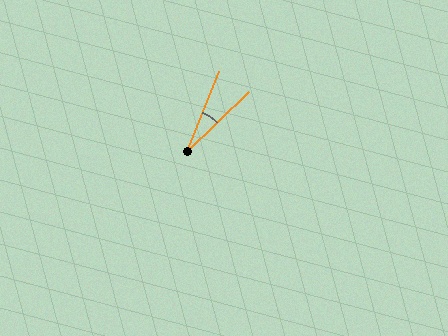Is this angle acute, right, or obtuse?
It is acute.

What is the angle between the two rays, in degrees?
Approximately 24 degrees.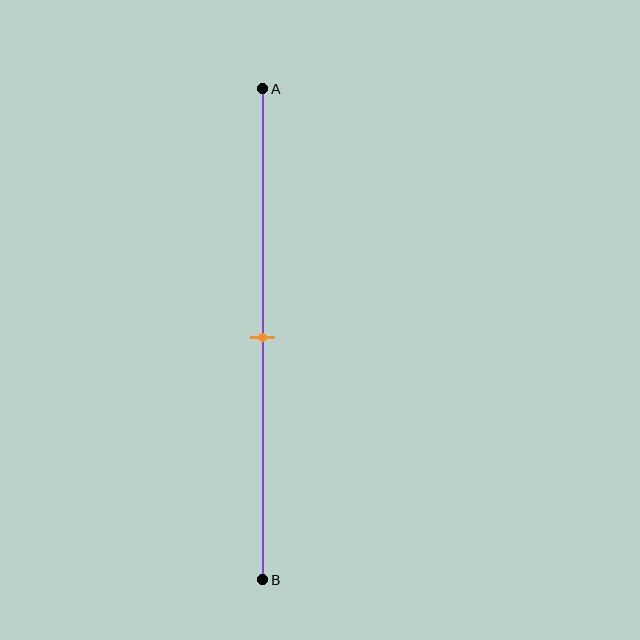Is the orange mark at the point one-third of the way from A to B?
No, the mark is at about 50% from A, not at the 33% one-third point.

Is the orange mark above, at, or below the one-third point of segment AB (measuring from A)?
The orange mark is below the one-third point of segment AB.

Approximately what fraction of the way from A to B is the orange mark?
The orange mark is approximately 50% of the way from A to B.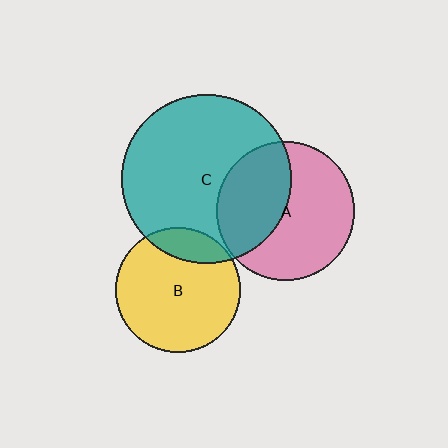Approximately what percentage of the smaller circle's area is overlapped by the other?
Approximately 15%.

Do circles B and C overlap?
Yes.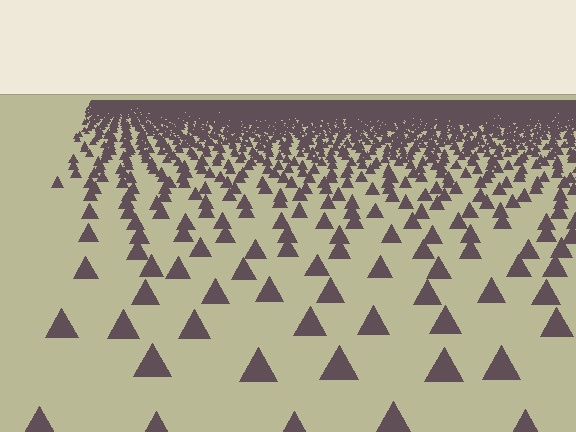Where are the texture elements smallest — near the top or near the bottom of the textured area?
Near the top.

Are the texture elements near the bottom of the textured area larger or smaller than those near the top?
Larger. Near the bottom, elements are closer to the viewer and appear at a bigger on-screen size.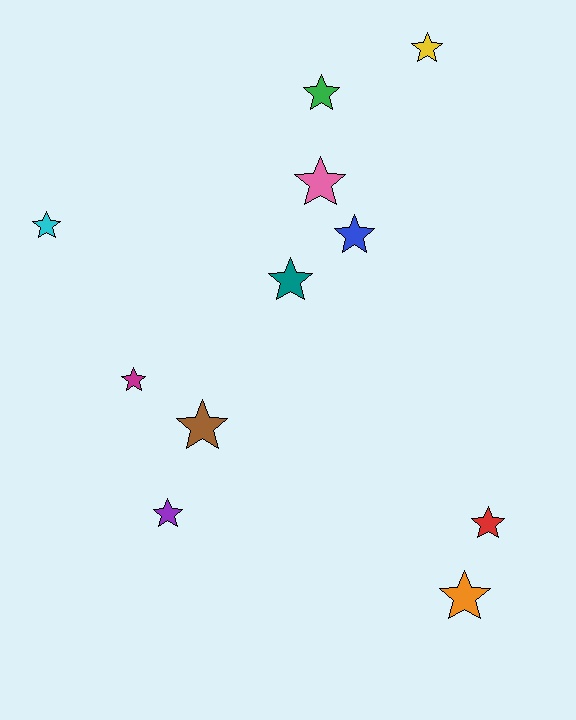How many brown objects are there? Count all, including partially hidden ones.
There is 1 brown object.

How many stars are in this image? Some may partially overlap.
There are 11 stars.